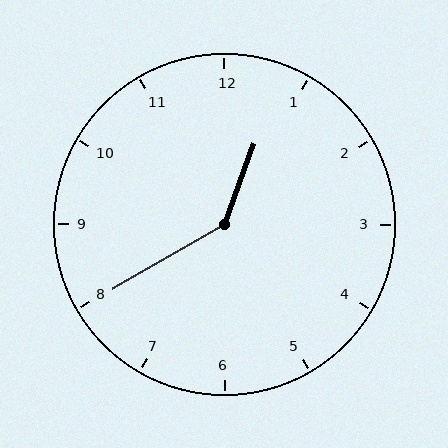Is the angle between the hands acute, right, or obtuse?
It is obtuse.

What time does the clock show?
12:40.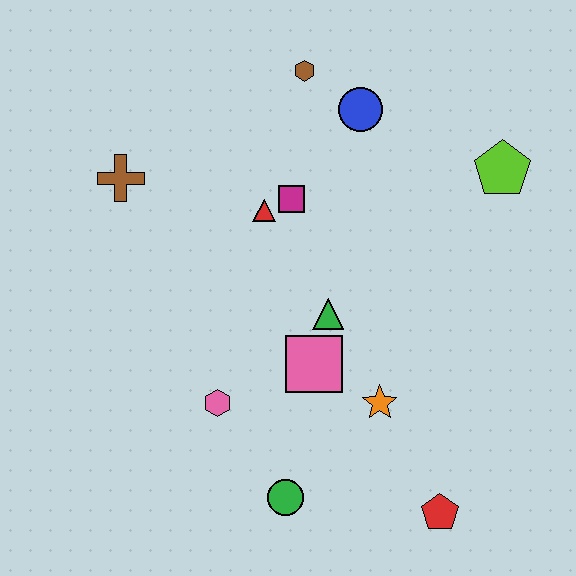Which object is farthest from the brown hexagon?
The red pentagon is farthest from the brown hexagon.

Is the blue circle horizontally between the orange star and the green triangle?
Yes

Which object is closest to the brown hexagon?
The blue circle is closest to the brown hexagon.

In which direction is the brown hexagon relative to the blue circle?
The brown hexagon is to the left of the blue circle.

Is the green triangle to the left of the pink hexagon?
No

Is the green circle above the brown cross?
No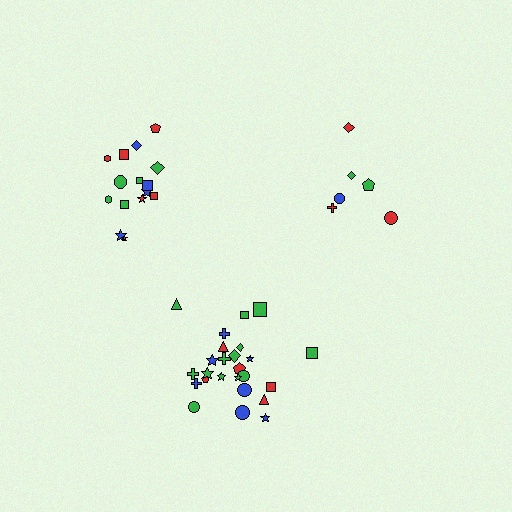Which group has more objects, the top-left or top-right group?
The top-left group.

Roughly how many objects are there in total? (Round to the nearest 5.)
Roughly 45 objects in total.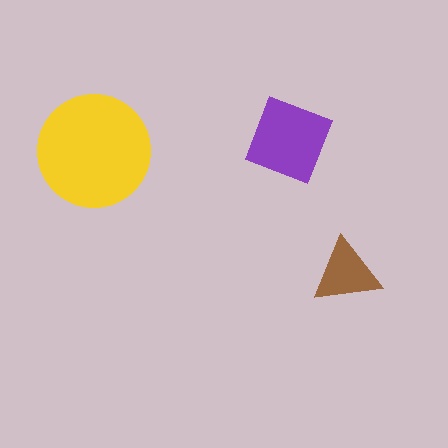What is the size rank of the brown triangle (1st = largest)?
3rd.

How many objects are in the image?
There are 3 objects in the image.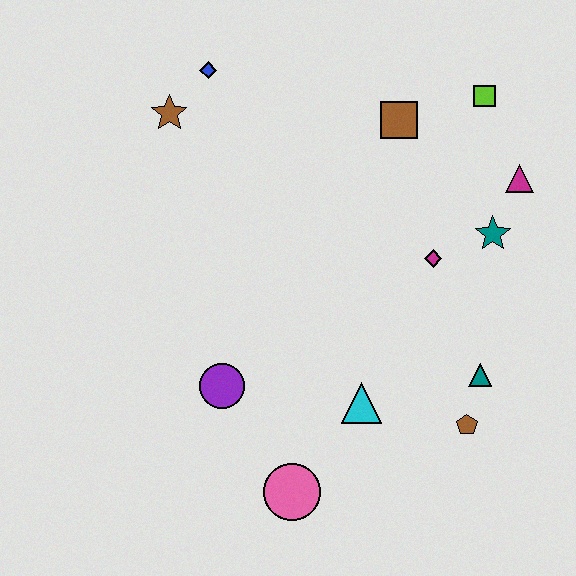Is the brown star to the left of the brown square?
Yes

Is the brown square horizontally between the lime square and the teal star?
No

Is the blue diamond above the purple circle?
Yes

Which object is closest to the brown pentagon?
The teal triangle is closest to the brown pentagon.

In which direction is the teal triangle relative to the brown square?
The teal triangle is below the brown square.